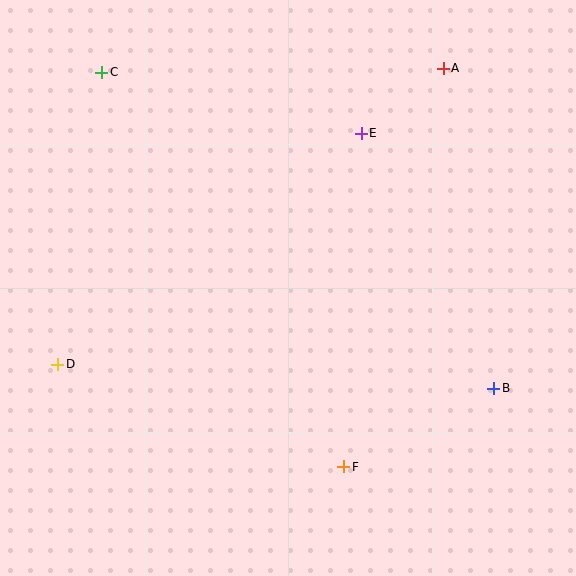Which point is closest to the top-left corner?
Point C is closest to the top-left corner.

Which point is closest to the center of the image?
Point E at (361, 133) is closest to the center.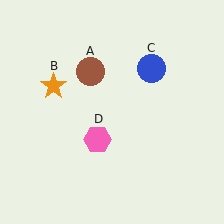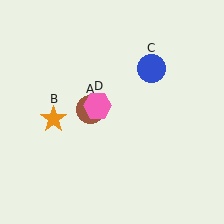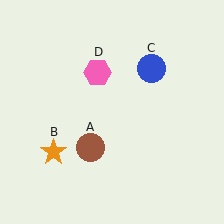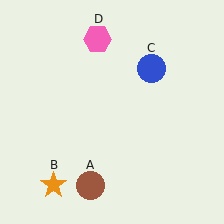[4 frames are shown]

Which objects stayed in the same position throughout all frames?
Blue circle (object C) remained stationary.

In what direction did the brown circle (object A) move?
The brown circle (object A) moved down.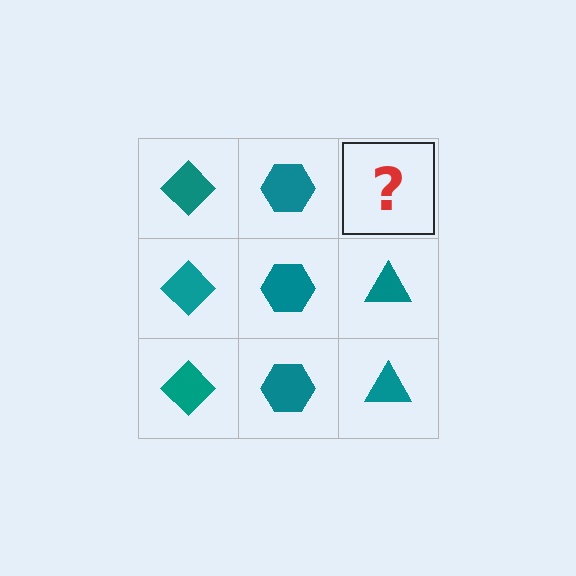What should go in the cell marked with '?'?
The missing cell should contain a teal triangle.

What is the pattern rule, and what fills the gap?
The rule is that each column has a consistent shape. The gap should be filled with a teal triangle.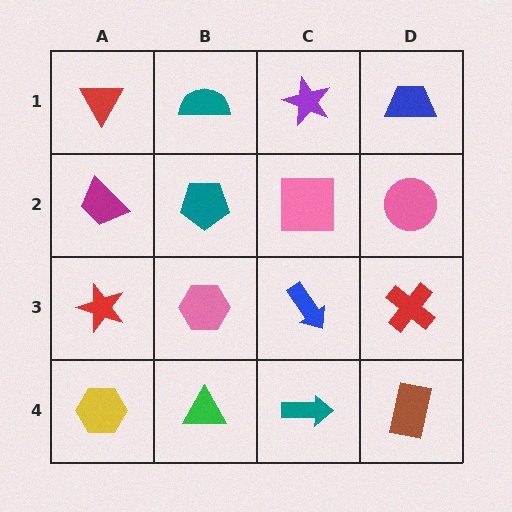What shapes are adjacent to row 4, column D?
A red cross (row 3, column D), a teal arrow (row 4, column C).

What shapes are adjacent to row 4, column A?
A red star (row 3, column A), a green triangle (row 4, column B).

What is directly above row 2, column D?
A blue trapezoid.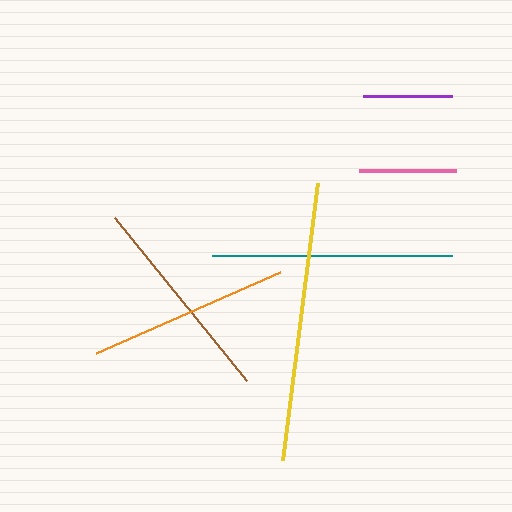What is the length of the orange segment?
The orange segment is approximately 200 pixels long.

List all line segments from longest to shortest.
From longest to shortest: yellow, teal, brown, orange, pink, purple.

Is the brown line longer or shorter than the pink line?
The brown line is longer than the pink line.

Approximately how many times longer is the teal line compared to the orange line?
The teal line is approximately 1.2 times the length of the orange line.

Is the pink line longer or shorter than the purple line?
The pink line is longer than the purple line.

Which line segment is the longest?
The yellow line is the longest at approximately 279 pixels.